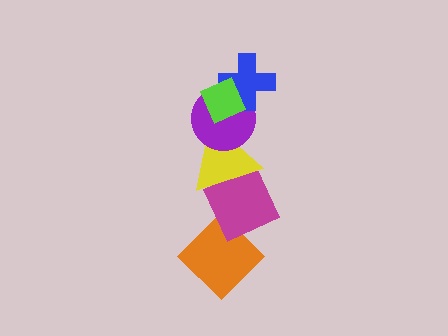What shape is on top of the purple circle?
The blue cross is on top of the purple circle.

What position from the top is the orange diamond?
The orange diamond is 6th from the top.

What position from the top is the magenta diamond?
The magenta diamond is 5th from the top.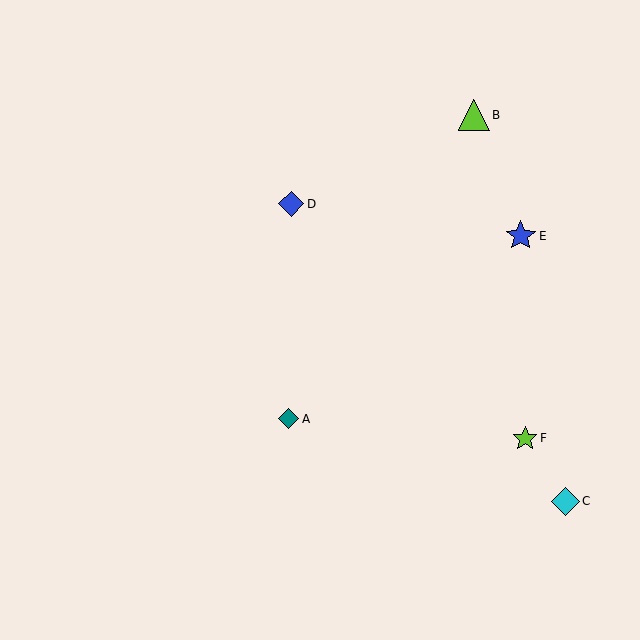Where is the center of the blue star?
The center of the blue star is at (521, 236).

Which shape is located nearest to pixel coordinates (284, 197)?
The blue diamond (labeled D) at (291, 204) is nearest to that location.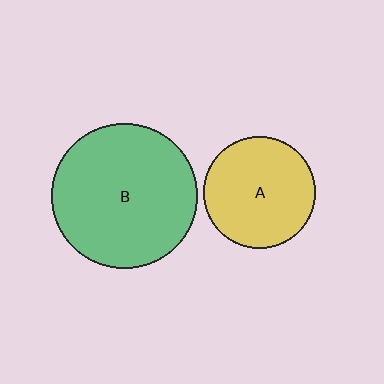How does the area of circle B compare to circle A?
Approximately 1.7 times.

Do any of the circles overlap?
No, none of the circles overlap.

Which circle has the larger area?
Circle B (green).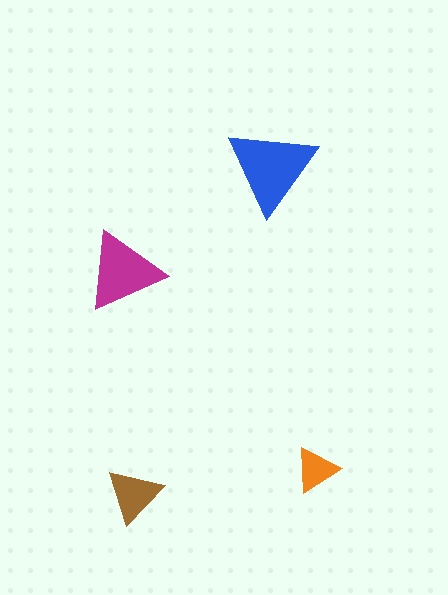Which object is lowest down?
The brown triangle is bottommost.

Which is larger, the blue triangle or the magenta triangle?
The blue one.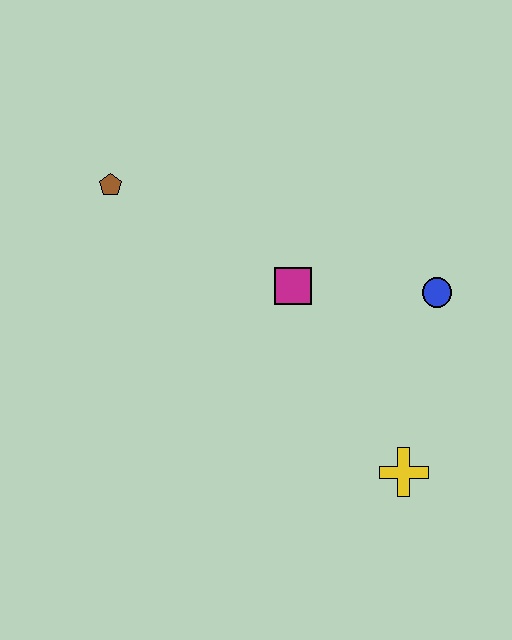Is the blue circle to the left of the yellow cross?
No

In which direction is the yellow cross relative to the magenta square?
The yellow cross is below the magenta square.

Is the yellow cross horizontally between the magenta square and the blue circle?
Yes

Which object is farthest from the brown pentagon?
The yellow cross is farthest from the brown pentagon.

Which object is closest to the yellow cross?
The blue circle is closest to the yellow cross.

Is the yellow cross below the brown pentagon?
Yes